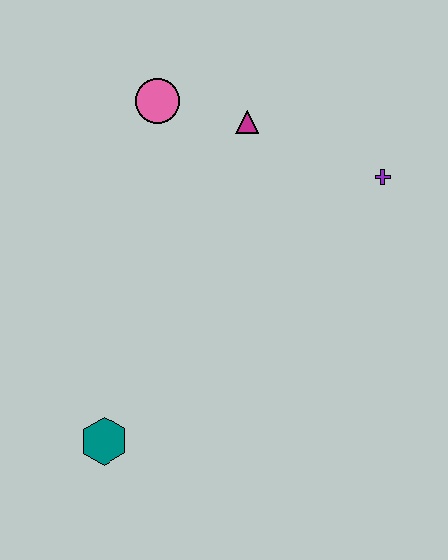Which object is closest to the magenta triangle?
The pink circle is closest to the magenta triangle.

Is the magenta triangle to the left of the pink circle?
No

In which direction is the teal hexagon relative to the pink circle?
The teal hexagon is below the pink circle.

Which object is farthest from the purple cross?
The teal hexagon is farthest from the purple cross.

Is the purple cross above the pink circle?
No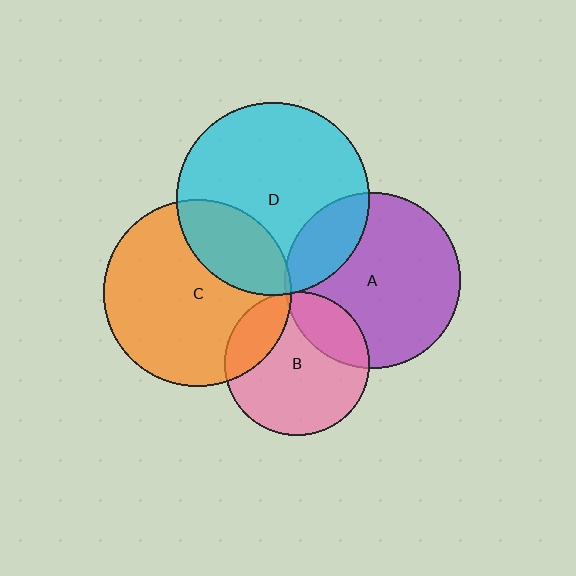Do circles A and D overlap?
Yes.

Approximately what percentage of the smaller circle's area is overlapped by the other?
Approximately 20%.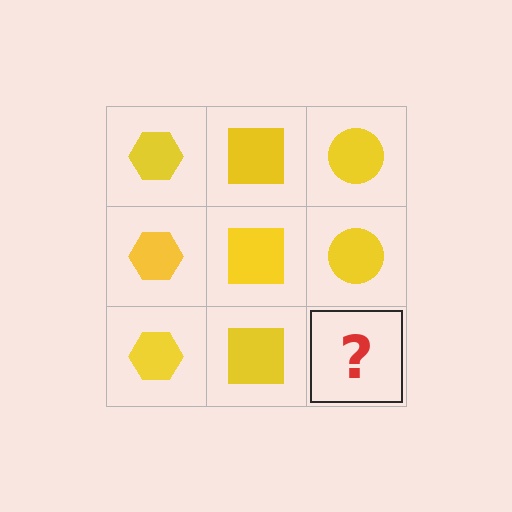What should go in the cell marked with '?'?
The missing cell should contain a yellow circle.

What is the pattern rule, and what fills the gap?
The rule is that each column has a consistent shape. The gap should be filled with a yellow circle.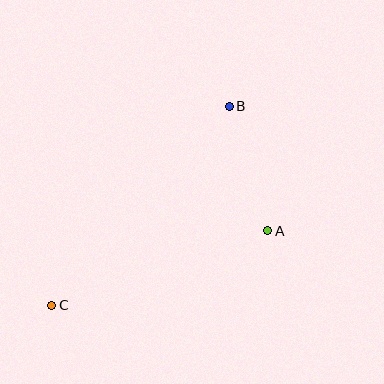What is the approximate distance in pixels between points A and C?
The distance between A and C is approximately 229 pixels.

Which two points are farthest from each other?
Points B and C are farthest from each other.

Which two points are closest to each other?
Points A and B are closest to each other.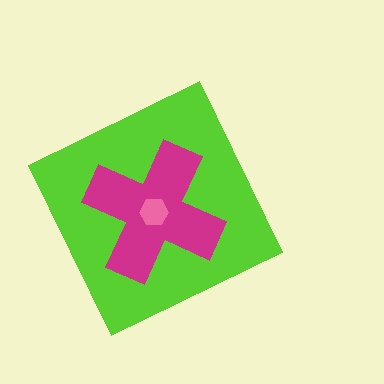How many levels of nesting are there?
3.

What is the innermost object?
The pink hexagon.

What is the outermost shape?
The lime diamond.